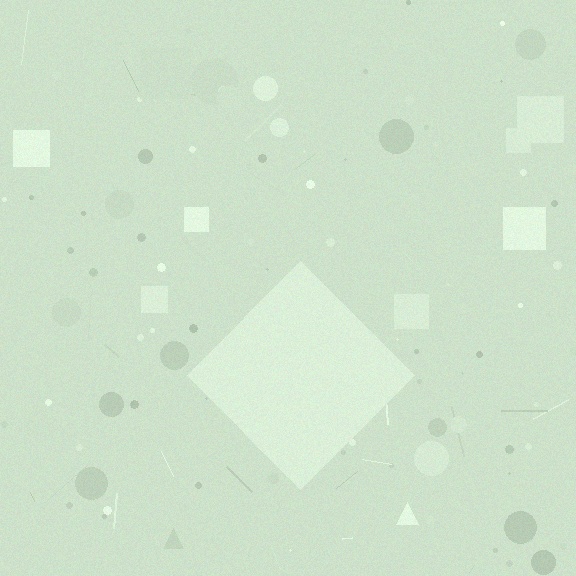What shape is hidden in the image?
A diamond is hidden in the image.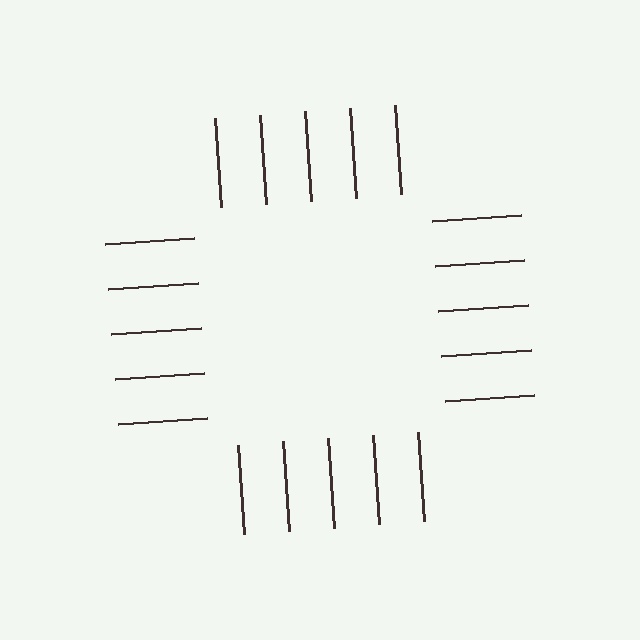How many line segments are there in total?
20 — 5 along each of the 4 edges.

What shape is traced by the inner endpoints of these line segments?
An illusory square — the line segments terminate on its edges but no continuous stroke is drawn.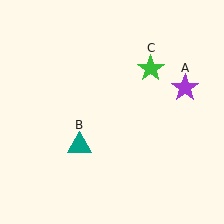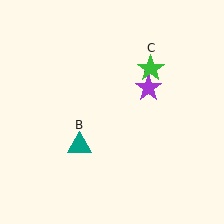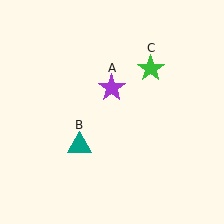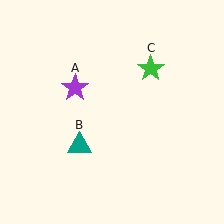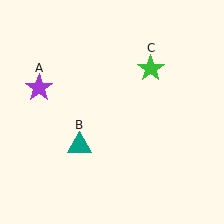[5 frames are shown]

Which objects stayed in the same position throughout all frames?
Teal triangle (object B) and green star (object C) remained stationary.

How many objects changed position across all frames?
1 object changed position: purple star (object A).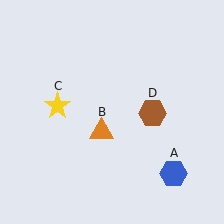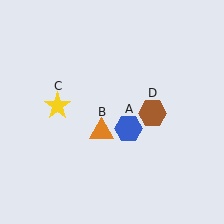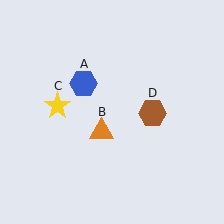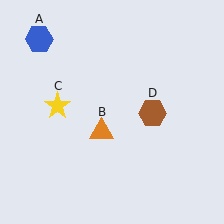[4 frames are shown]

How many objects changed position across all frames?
1 object changed position: blue hexagon (object A).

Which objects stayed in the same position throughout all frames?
Orange triangle (object B) and yellow star (object C) and brown hexagon (object D) remained stationary.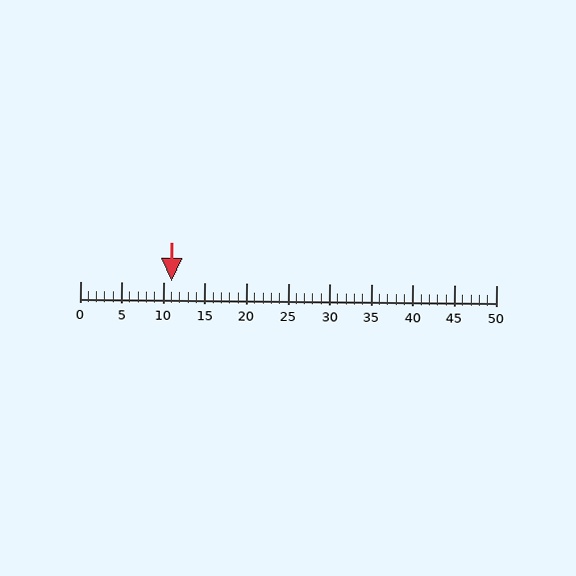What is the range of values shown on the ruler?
The ruler shows values from 0 to 50.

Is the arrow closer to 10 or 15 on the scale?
The arrow is closer to 10.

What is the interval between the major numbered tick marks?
The major tick marks are spaced 5 units apart.